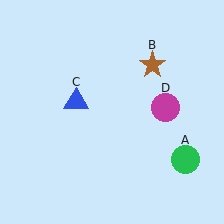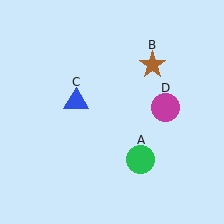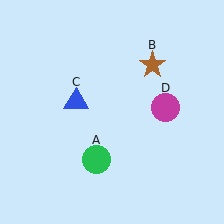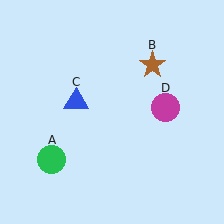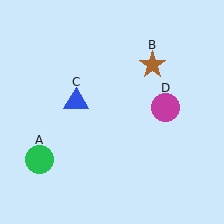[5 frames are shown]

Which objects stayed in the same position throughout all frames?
Brown star (object B) and blue triangle (object C) and magenta circle (object D) remained stationary.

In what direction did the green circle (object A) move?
The green circle (object A) moved left.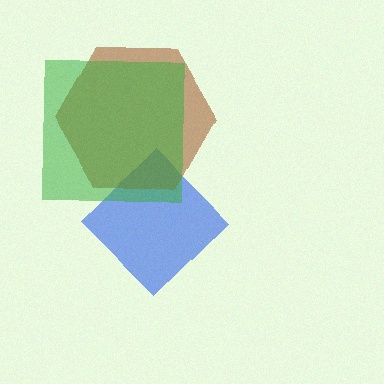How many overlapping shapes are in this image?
There are 3 overlapping shapes in the image.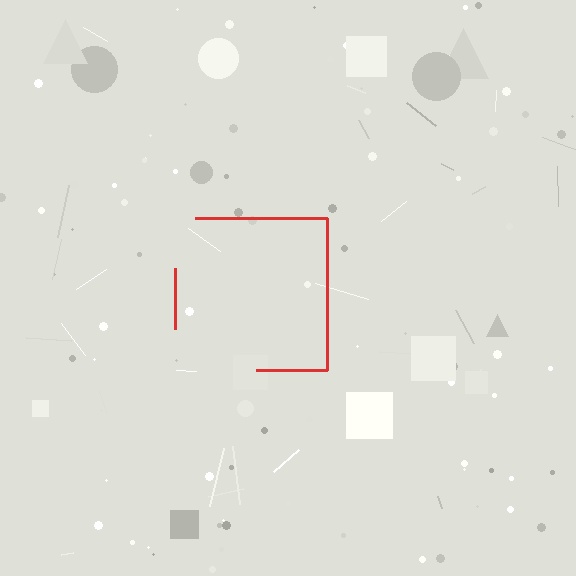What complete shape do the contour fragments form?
The contour fragments form a square.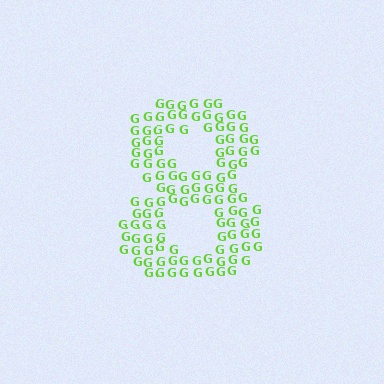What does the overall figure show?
The overall figure shows the digit 8.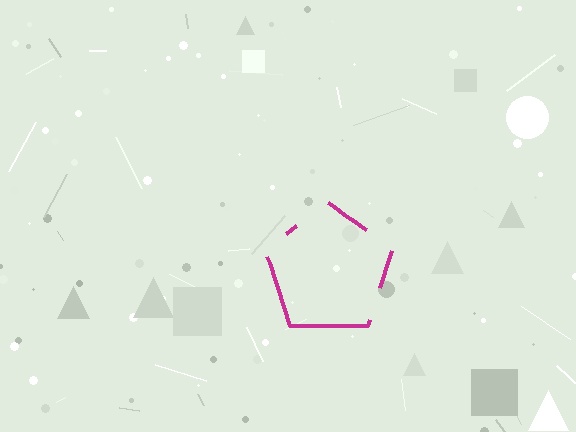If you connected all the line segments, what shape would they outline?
They would outline a pentagon.